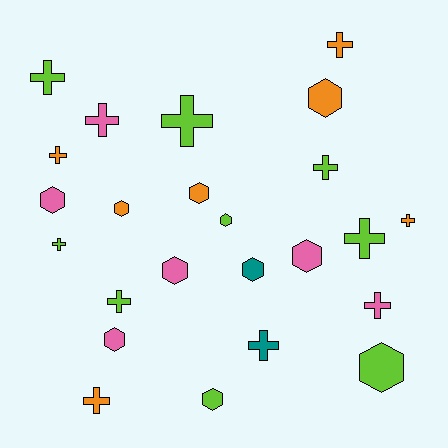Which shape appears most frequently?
Cross, with 13 objects.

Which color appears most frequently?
Lime, with 9 objects.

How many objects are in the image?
There are 24 objects.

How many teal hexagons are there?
There is 1 teal hexagon.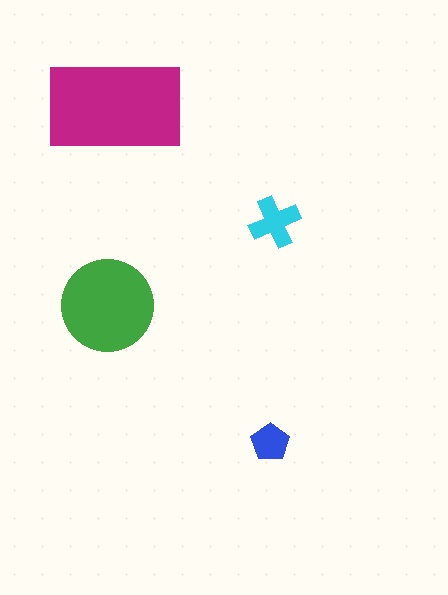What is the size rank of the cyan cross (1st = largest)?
3rd.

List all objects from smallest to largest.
The blue pentagon, the cyan cross, the green circle, the magenta rectangle.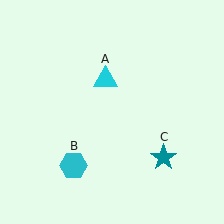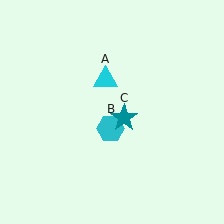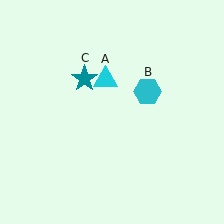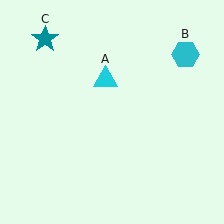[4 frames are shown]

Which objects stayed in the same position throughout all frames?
Cyan triangle (object A) remained stationary.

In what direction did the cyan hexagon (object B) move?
The cyan hexagon (object B) moved up and to the right.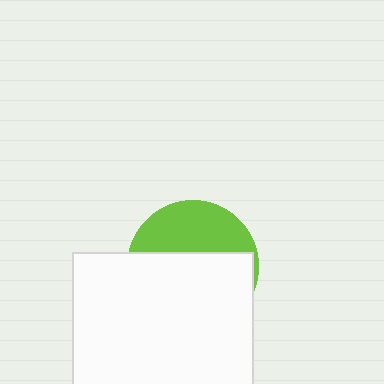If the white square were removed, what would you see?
You would see the complete lime circle.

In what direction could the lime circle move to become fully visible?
The lime circle could move up. That would shift it out from behind the white square entirely.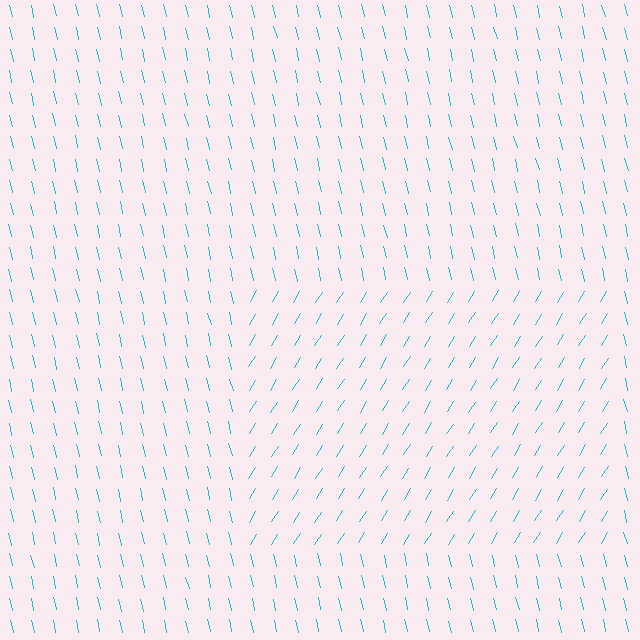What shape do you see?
I see a rectangle.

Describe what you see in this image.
The image is filled with small cyan line segments. A rectangle region in the image has lines oriented differently from the surrounding lines, creating a visible texture boundary.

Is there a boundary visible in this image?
Yes, there is a texture boundary formed by a change in line orientation.